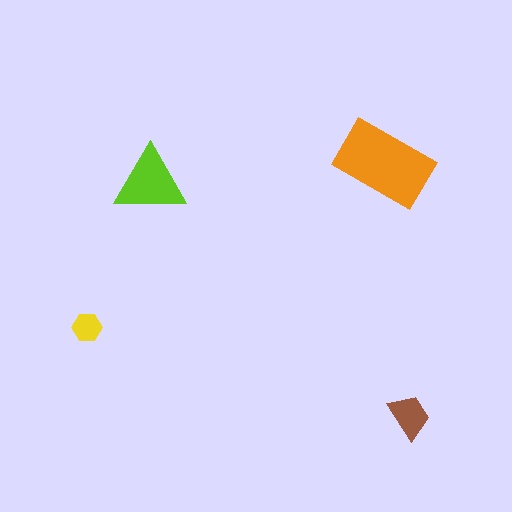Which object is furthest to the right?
The brown trapezoid is rightmost.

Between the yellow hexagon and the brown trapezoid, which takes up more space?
The brown trapezoid.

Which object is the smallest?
The yellow hexagon.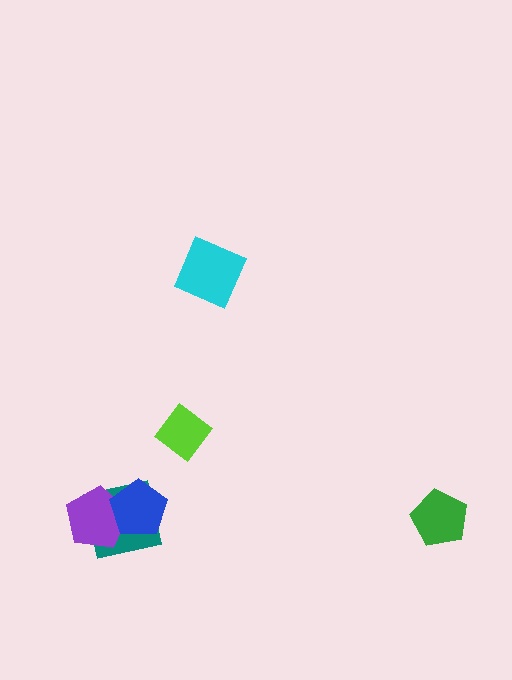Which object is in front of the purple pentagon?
The blue pentagon is in front of the purple pentagon.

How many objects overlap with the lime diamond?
0 objects overlap with the lime diamond.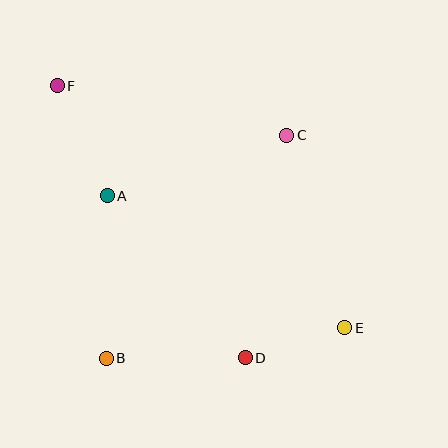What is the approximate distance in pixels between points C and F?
The distance between C and F is approximately 235 pixels.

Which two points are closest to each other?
Points D and E are closest to each other.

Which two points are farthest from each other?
Points E and F are farthest from each other.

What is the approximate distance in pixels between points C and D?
The distance between C and D is approximately 226 pixels.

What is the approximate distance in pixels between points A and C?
The distance between A and C is approximately 190 pixels.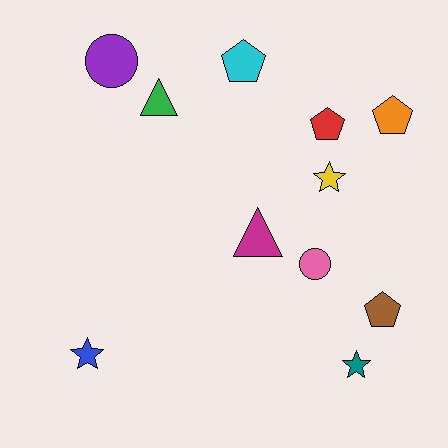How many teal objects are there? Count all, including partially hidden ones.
There is 1 teal object.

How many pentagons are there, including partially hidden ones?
There are 4 pentagons.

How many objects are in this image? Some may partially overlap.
There are 11 objects.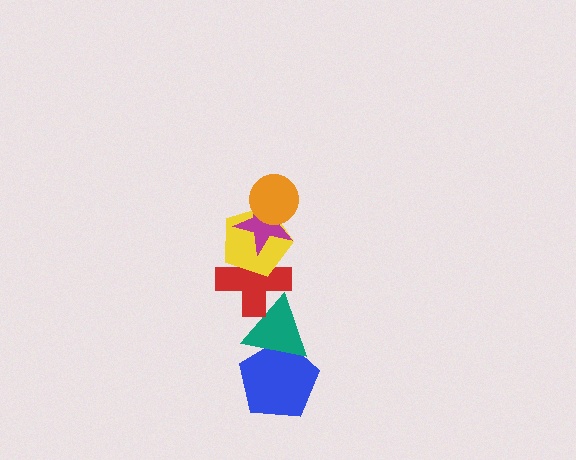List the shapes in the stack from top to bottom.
From top to bottom: the orange circle, the magenta star, the yellow pentagon, the red cross, the teal triangle, the blue pentagon.